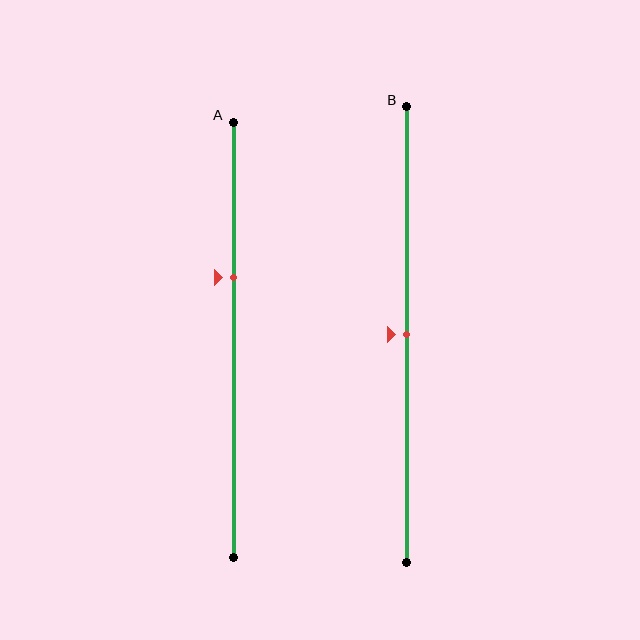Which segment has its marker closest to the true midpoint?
Segment B has its marker closest to the true midpoint.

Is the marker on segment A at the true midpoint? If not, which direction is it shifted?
No, the marker on segment A is shifted upward by about 14% of the segment length.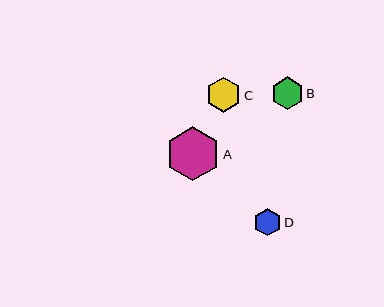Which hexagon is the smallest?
Hexagon D is the smallest with a size of approximately 27 pixels.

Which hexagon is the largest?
Hexagon A is the largest with a size of approximately 54 pixels.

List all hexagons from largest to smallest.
From largest to smallest: A, C, B, D.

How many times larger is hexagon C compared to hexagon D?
Hexagon C is approximately 1.3 times the size of hexagon D.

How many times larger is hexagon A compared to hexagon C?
Hexagon A is approximately 1.6 times the size of hexagon C.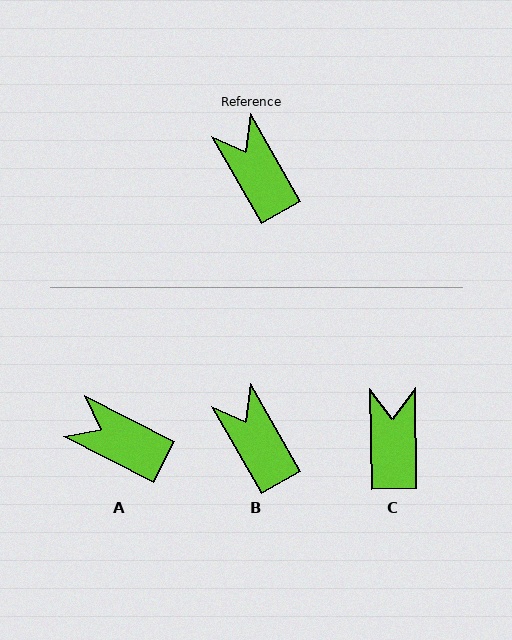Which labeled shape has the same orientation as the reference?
B.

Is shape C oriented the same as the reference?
No, it is off by about 29 degrees.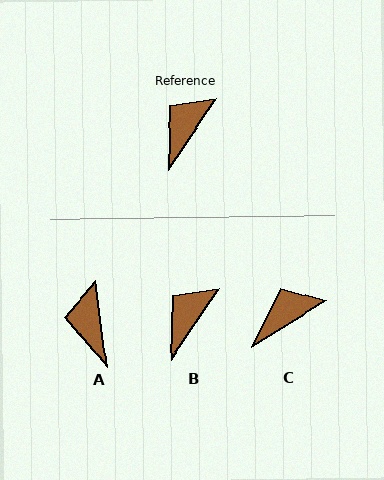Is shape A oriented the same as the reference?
No, it is off by about 41 degrees.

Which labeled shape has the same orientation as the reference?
B.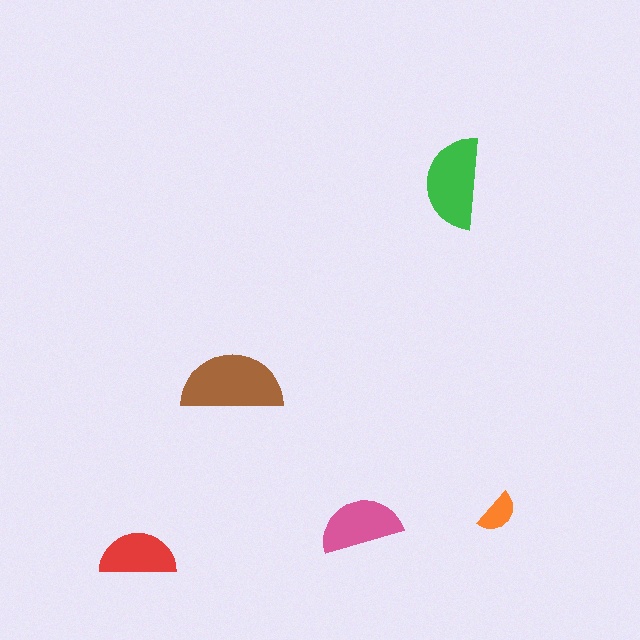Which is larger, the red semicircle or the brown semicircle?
The brown one.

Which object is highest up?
The green semicircle is topmost.